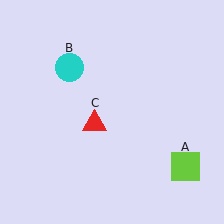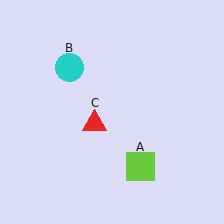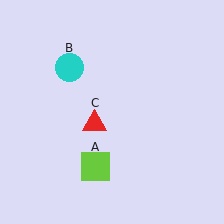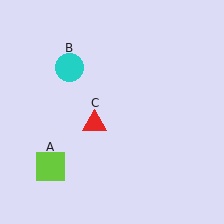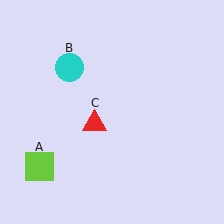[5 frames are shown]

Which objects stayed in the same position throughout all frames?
Cyan circle (object B) and red triangle (object C) remained stationary.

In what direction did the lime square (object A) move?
The lime square (object A) moved left.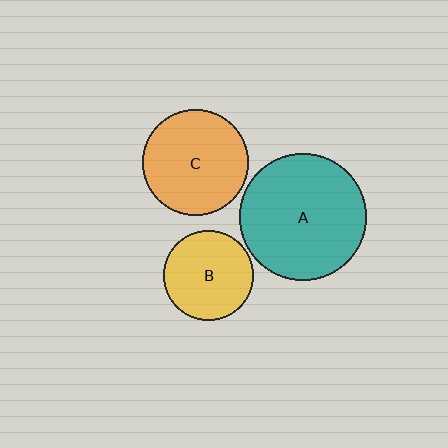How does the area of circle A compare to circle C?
Approximately 1.4 times.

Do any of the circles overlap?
No, none of the circles overlap.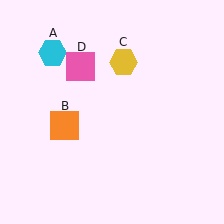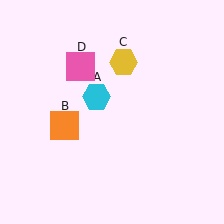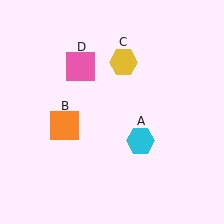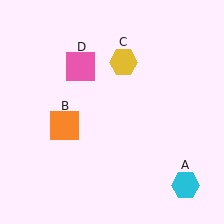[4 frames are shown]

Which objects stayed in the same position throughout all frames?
Orange square (object B) and yellow hexagon (object C) and pink square (object D) remained stationary.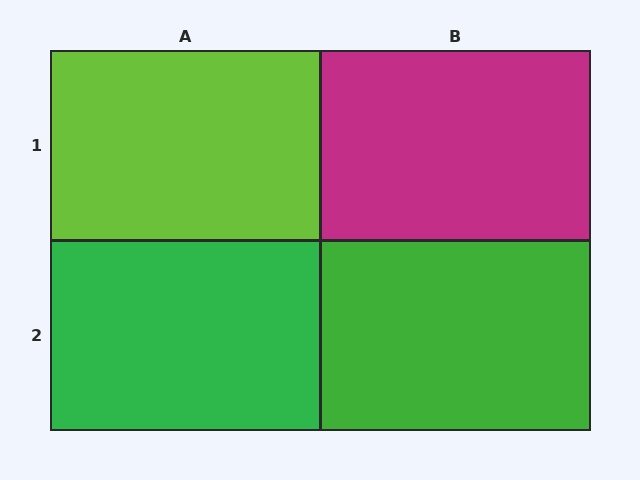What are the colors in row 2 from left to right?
Green, green.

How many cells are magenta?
1 cell is magenta.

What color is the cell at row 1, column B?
Magenta.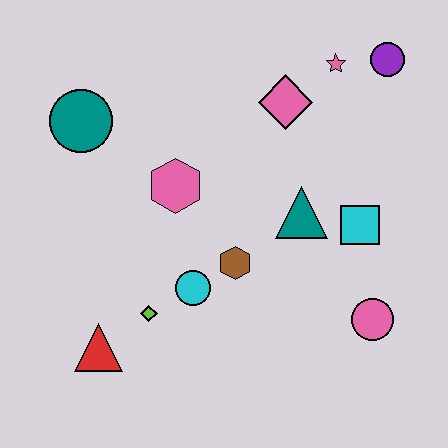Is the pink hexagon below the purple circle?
Yes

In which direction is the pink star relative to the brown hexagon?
The pink star is above the brown hexagon.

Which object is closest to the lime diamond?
The cyan circle is closest to the lime diamond.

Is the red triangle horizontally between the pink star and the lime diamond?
No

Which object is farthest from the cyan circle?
The purple circle is farthest from the cyan circle.